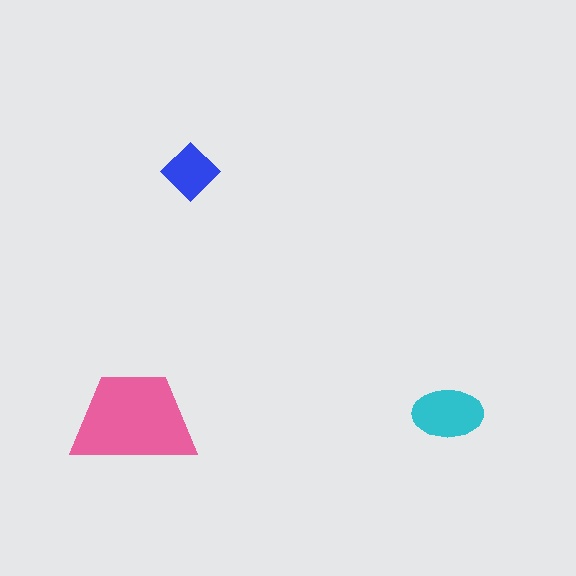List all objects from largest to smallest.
The pink trapezoid, the cyan ellipse, the blue diamond.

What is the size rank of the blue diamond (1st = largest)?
3rd.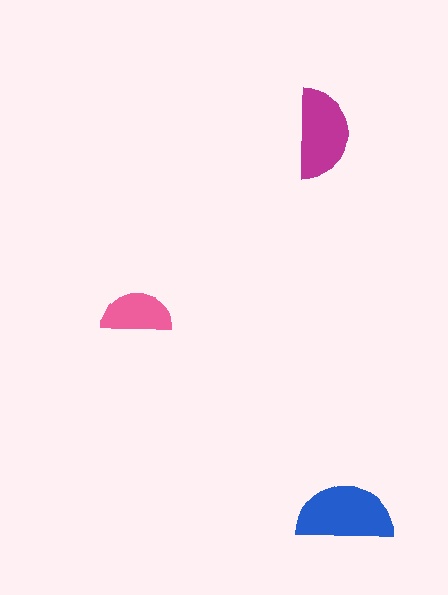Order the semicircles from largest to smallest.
the blue one, the magenta one, the pink one.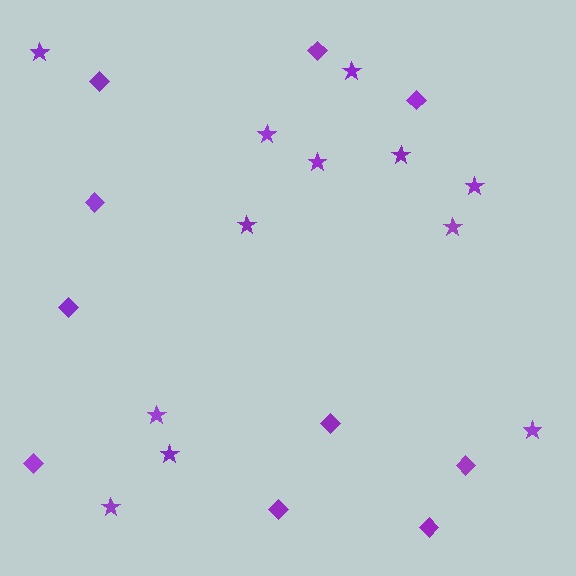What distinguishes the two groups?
There are 2 groups: one group of diamonds (10) and one group of stars (12).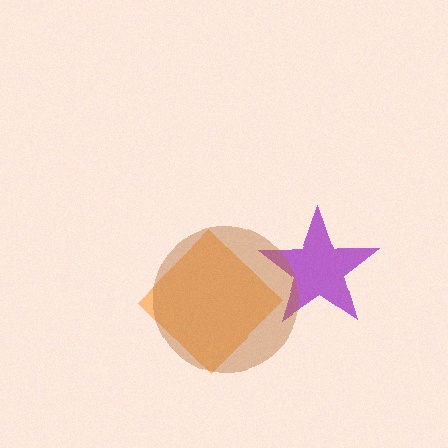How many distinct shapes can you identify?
There are 3 distinct shapes: an orange diamond, a purple star, a brown circle.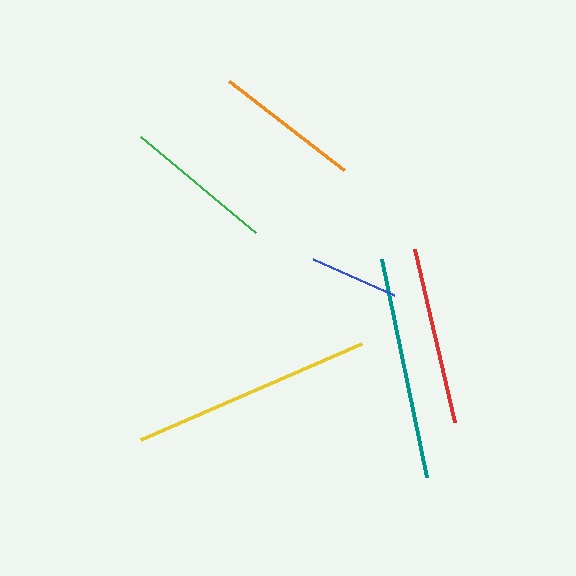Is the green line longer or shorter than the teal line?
The teal line is longer than the green line.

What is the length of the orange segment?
The orange segment is approximately 145 pixels long.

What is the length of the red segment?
The red segment is approximately 177 pixels long.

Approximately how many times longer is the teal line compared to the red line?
The teal line is approximately 1.3 times the length of the red line.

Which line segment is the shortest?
The blue line is the shortest at approximately 89 pixels.